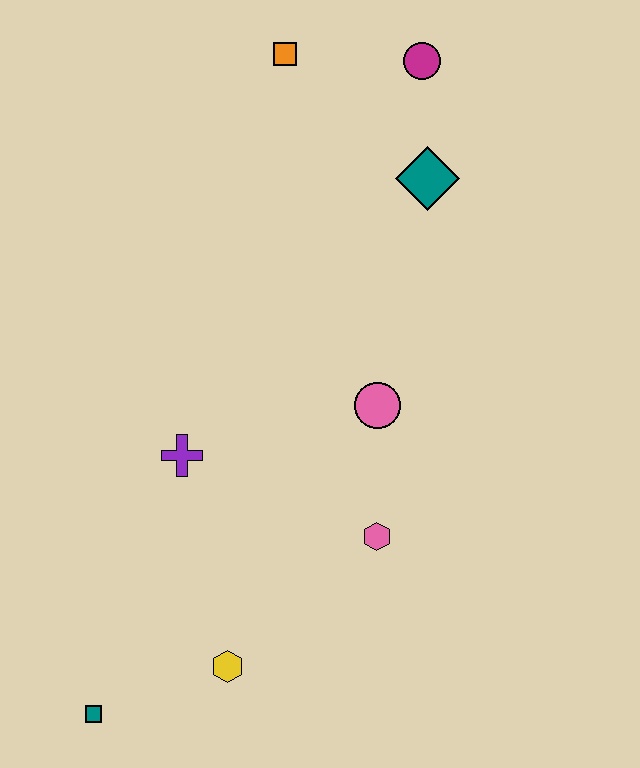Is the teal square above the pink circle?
No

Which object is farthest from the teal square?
The magenta circle is farthest from the teal square.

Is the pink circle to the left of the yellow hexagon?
No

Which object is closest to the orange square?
The magenta circle is closest to the orange square.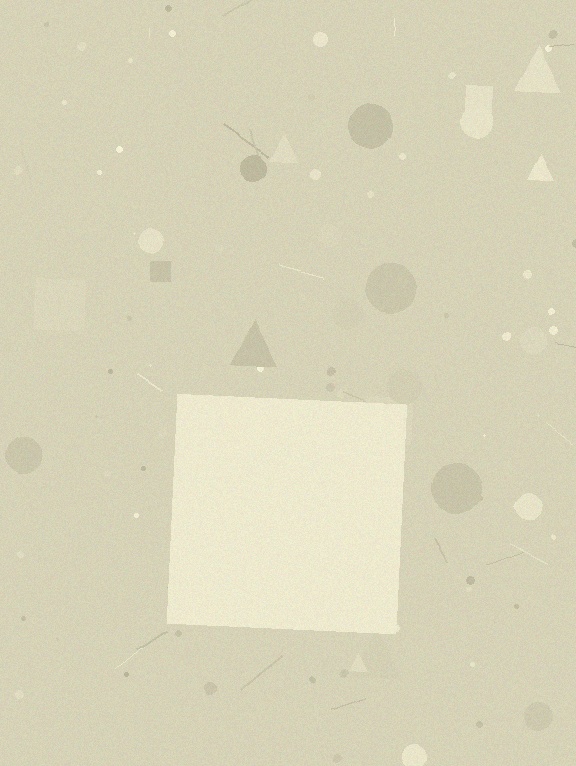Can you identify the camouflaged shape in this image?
The camouflaged shape is a square.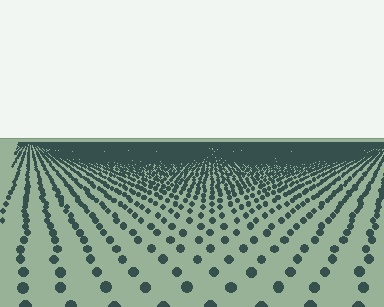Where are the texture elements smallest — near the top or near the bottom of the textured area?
Near the top.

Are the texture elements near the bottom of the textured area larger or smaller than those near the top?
Larger. Near the bottom, elements are closer to the viewer and appear at a bigger on-screen size.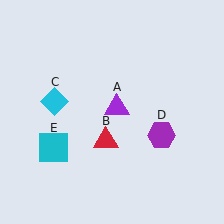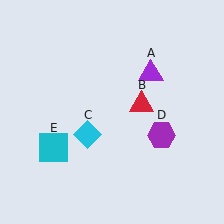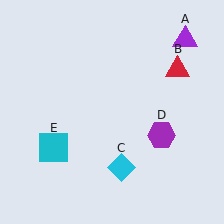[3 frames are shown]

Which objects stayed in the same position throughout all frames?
Purple hexagon (object D) and cyan square (object E) remained stationary.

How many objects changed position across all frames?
3 objects changed position: purple triangle (object A), red triangle (object B), cyan diamond (object C).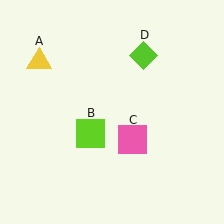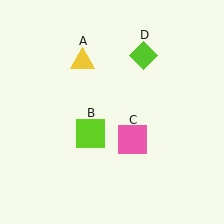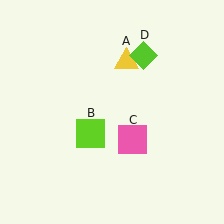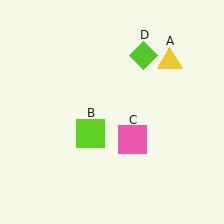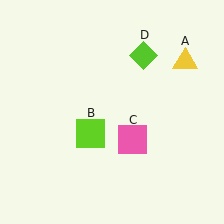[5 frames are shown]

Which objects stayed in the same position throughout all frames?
Lime square (object B) and pink square (object C) and lime diamond (object D) remained stationary.